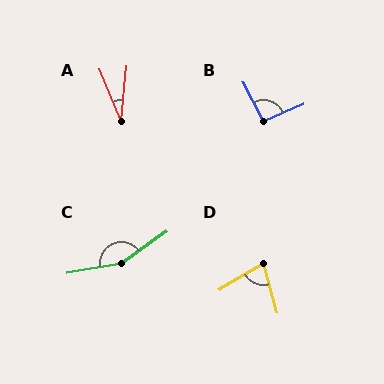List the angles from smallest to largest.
A (28°), D (75°), B (95°), C (154°).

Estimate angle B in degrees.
Approximately 95 degrees.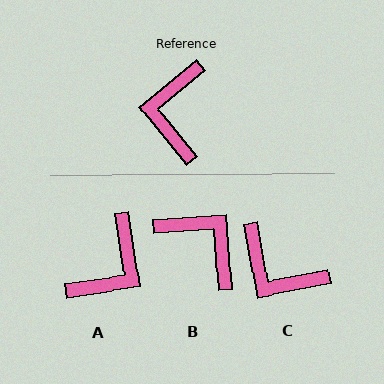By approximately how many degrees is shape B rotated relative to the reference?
Approximately 125 degrees clockwise.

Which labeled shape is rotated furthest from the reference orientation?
A, about 149 degrees away.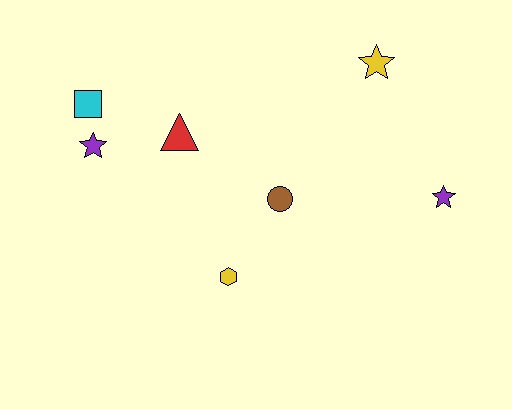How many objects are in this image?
There are 7 objects.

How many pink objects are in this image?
There are no pink objects.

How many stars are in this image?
There are 3 stars.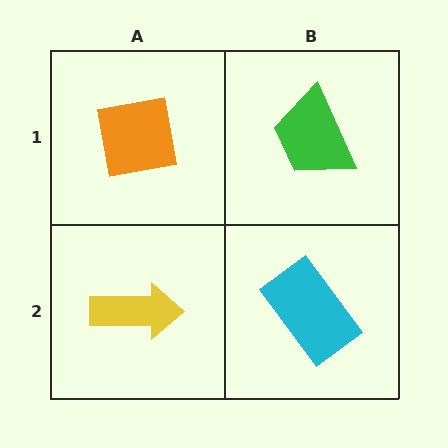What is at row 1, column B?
A green trapezoid.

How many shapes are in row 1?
2 shapes.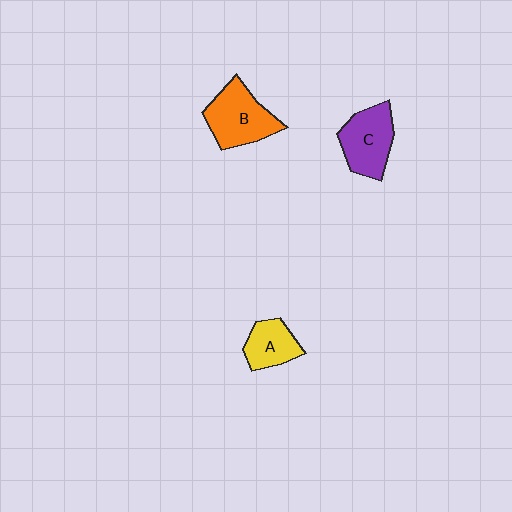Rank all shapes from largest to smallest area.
From largest to smallest: B (orange), C (purple), A (yellow).